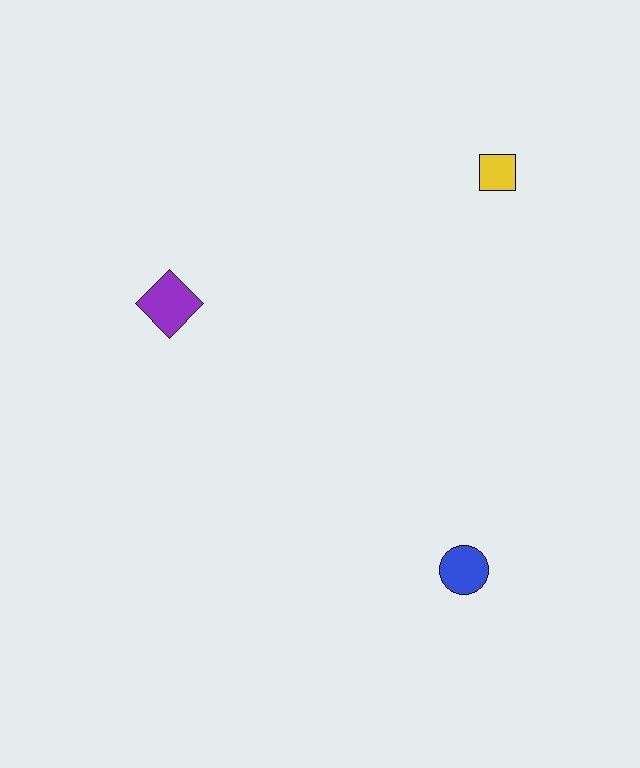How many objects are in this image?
There are 3 objects.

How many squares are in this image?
There is 1 square.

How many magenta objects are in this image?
There are no magenta objects.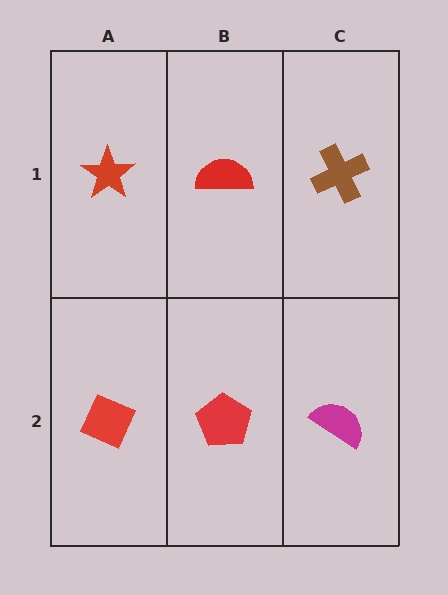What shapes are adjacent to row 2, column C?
A brown cross (row 1, column C), a red pentagon (row 2, column B).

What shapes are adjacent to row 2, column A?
A red star (row 1, column A), a red pentagon (row 2, column B).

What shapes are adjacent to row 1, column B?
A red pentagon (row 2, column B), a red star (row 1, column A), a brown cross (row 1, column C).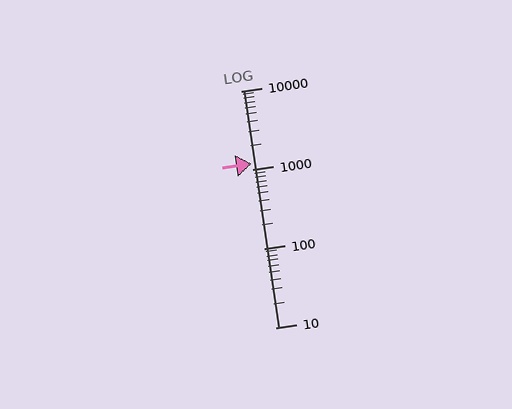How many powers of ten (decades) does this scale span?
The scale spans 3 decades, from 10 to 10000.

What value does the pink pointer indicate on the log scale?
The pointer indicates approximately 1200.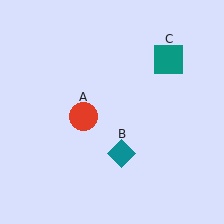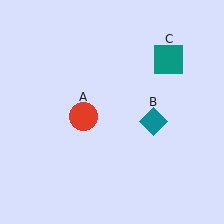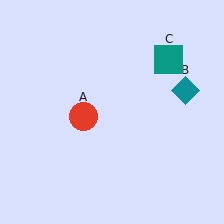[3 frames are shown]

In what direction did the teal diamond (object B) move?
The teal diamond (object B) moved up and to the right.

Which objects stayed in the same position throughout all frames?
Red circle (object A) and teal square (object C) remained stationary.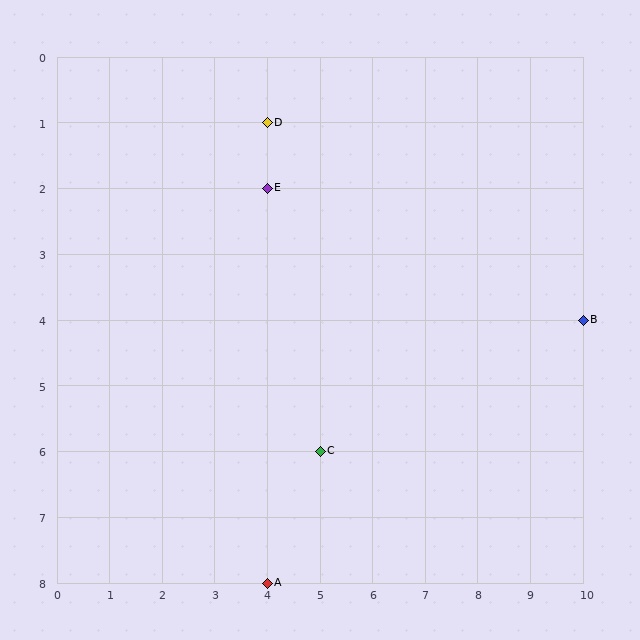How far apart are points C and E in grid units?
Points C and E are 1 column and 4 rows apart (about 4.1 grid units diagonally).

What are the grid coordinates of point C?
Point C is at grid coordinates (5, 6).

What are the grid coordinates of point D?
Point D is at grid coordinates (4, 1).